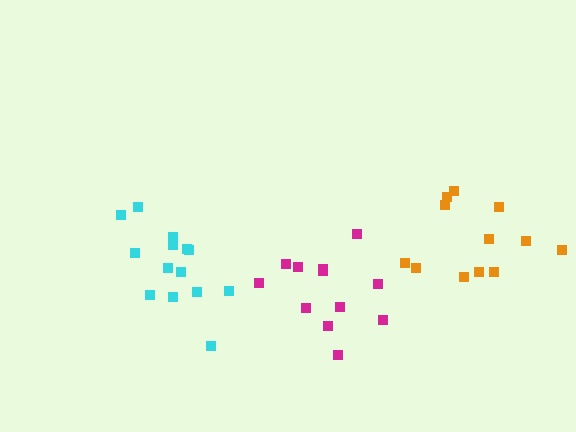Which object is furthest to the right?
The orange cluster is rightmost.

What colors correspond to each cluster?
The clusters are colored: magenta, cyan, orange.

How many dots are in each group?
Group 1: 12 dots, Group 2: 14 dots, Group 3: 12 dots (38 total).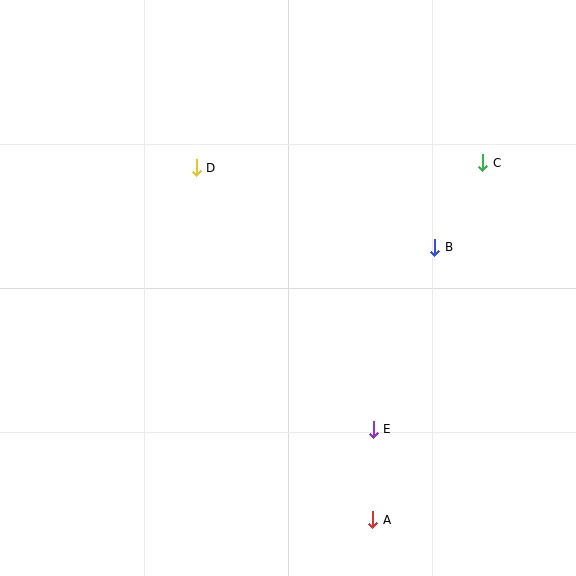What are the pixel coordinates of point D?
Point D is at (196, 168).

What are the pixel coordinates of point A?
Point A is at (373, 520).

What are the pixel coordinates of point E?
Point E is at (373, 429).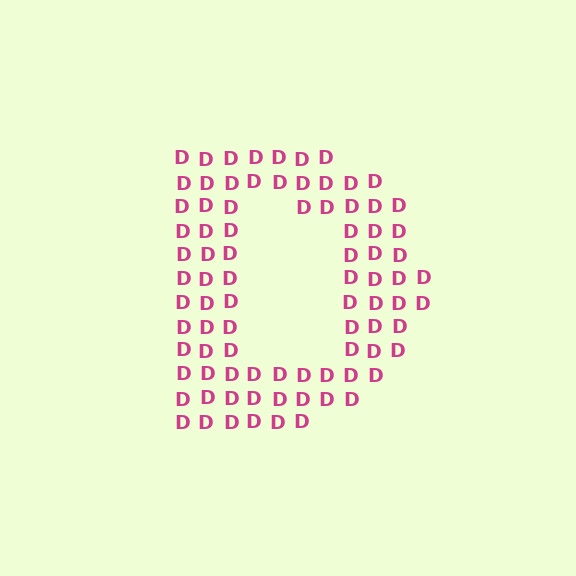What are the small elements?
The small elements are letter D's.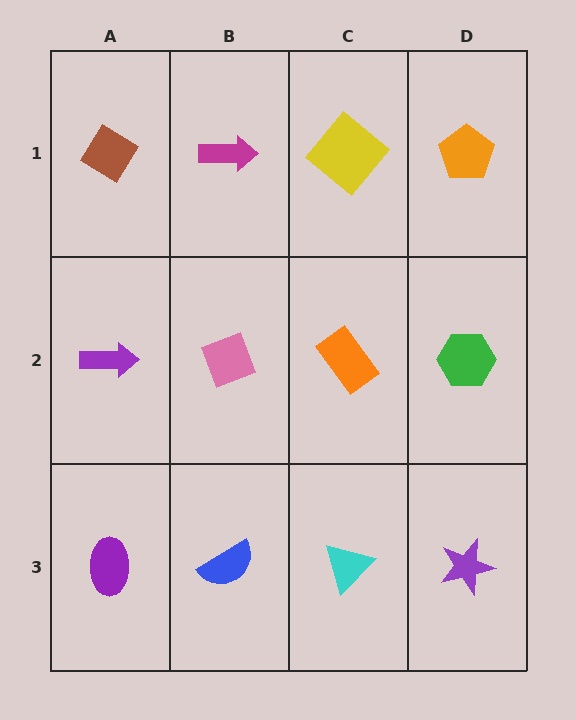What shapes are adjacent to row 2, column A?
A brown diamond (row 1, column A), a purple ellipse (row 3, column A), a pink diamond (row 2, column B).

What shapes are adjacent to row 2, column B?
A magenta arrow (row 1, column B), a blue semicircle (row 3, column B), a purple arrow (row 2, column A), an orange rectangle (row 2, column C).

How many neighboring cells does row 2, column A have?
3.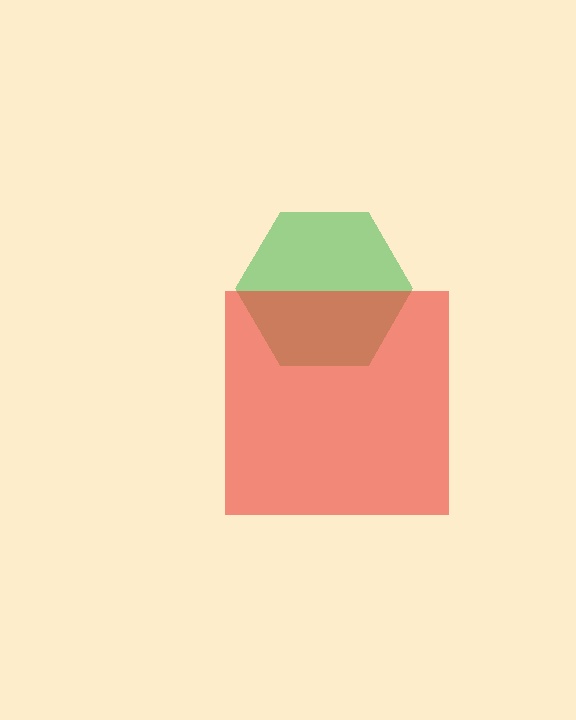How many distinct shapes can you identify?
There are 2 distinct shapes: a green hexagon, a red square.